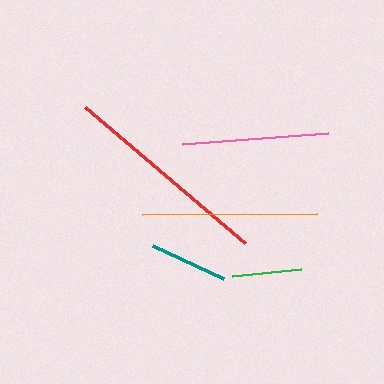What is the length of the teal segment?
The teal segment is approximately 78 pixels long.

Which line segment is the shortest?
The green line is the shortest at approximately 70 pixels.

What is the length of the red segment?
The red segment is approximately 210 pixels long.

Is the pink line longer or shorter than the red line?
The red line is longer than the pink line.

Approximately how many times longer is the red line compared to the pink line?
The red line is approximately 1.4 times the length of the pink line.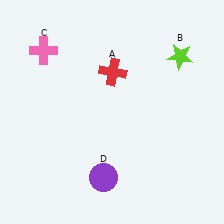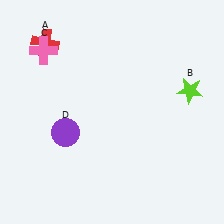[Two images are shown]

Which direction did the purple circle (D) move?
The purple circle (D) moved up.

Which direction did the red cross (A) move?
The red cross (A) moved left.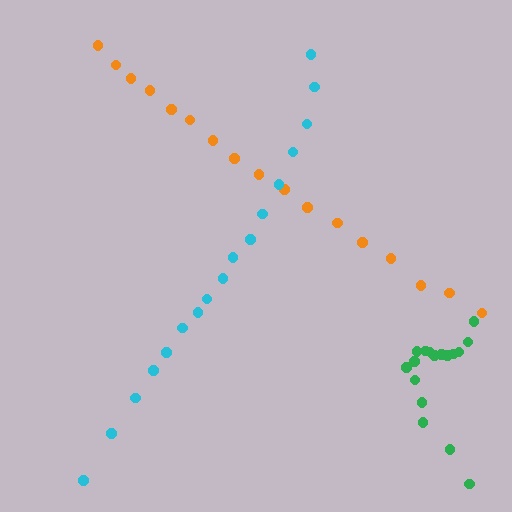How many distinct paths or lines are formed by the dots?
There are 3 distinct paths.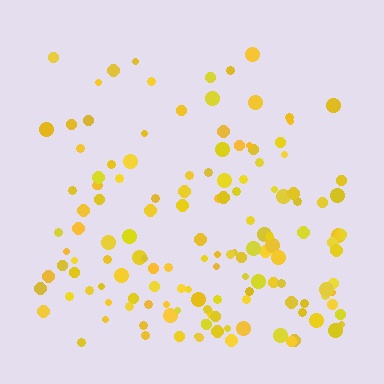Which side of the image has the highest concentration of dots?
The bottom.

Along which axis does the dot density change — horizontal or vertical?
Vertical.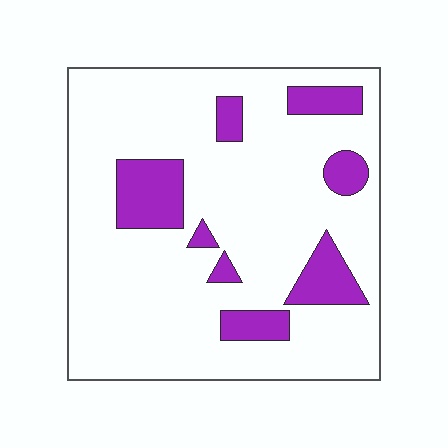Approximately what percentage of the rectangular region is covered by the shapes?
Approximately 15%.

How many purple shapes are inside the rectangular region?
8.